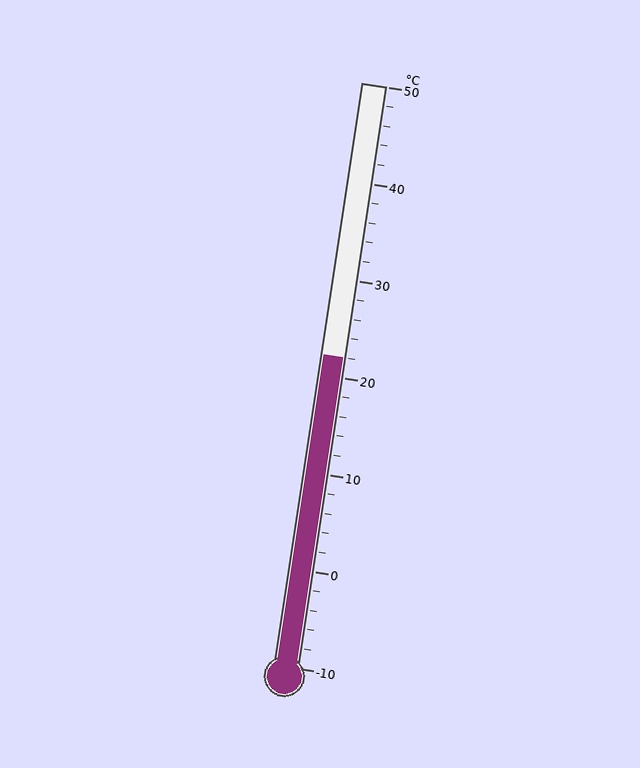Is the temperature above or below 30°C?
The temperature is below 30°C.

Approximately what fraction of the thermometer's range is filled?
The thermometer is filled to approximately 55% of its range.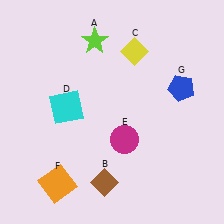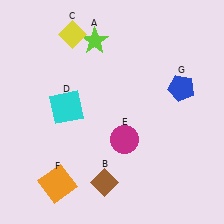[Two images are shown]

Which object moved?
The yellow diamond (C) moved left.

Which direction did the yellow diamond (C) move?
The yellow diamond (C) moved left.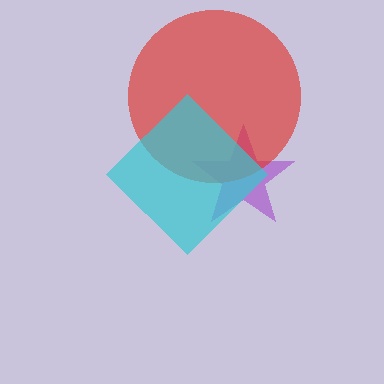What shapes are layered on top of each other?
The layered shapes are: a purple star, a red circle, a cyan diamond.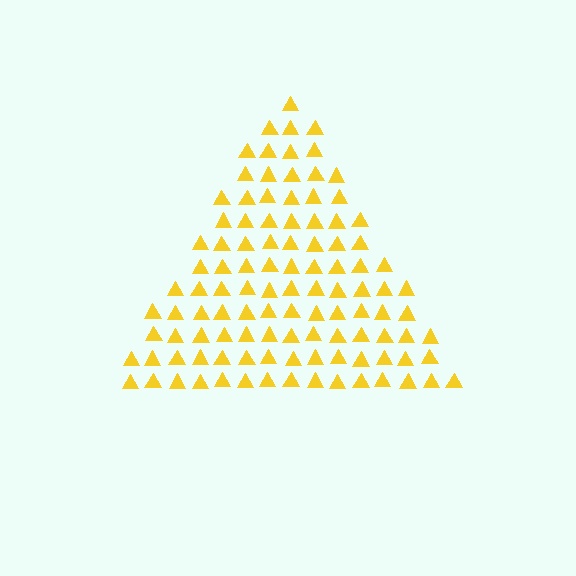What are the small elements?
The small elements are triangles.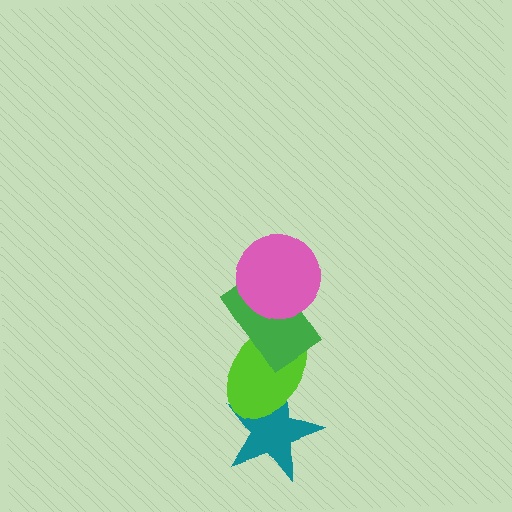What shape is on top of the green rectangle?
The pink circle is on top of the green rectangle.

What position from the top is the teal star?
The teal star is 4th from the top.